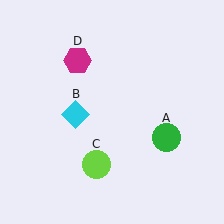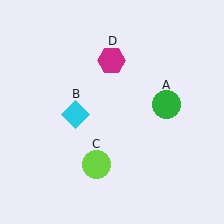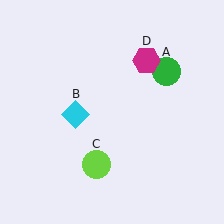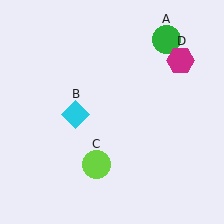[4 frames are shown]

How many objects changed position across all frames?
2 objects changed position: green circle (object A), magenta hexagon (object D).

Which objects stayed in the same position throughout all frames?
Cyan diamond (object B) and lime circle (object C) remained stationary.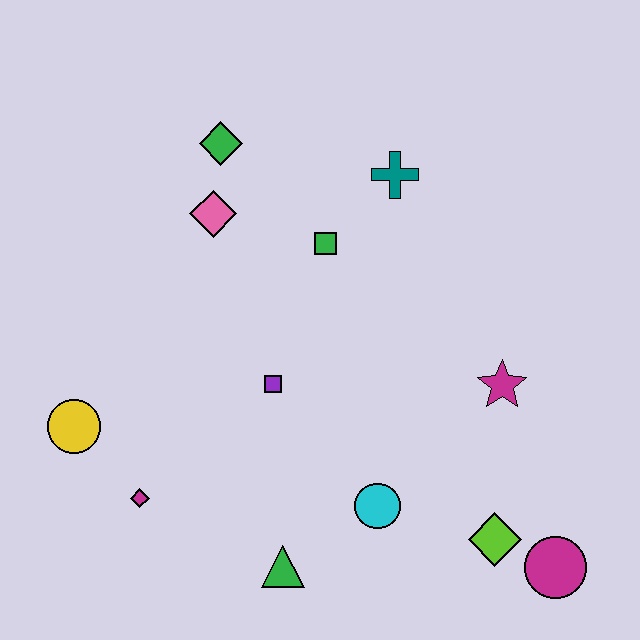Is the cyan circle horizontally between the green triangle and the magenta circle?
Yes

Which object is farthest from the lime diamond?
The green diamond is farthest from the lime diamond.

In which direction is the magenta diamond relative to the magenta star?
The magenta diamond is to the left of the magenta star.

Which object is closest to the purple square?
The green square is closest to the purple square.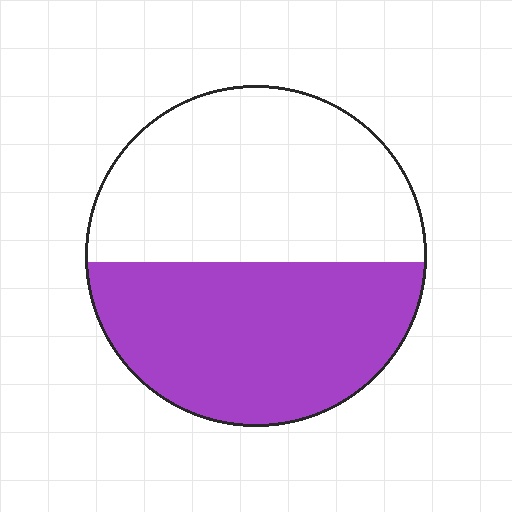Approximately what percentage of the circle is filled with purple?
Approximately 50%.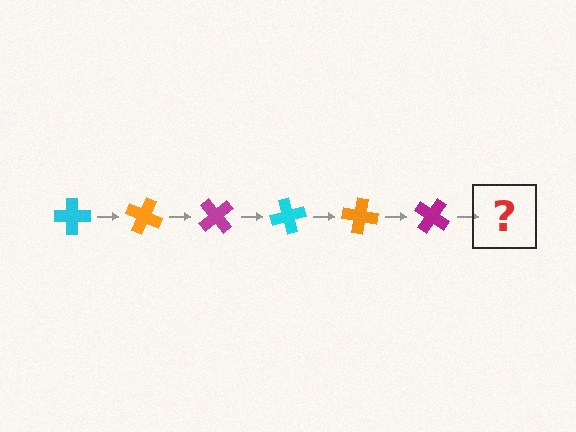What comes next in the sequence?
The next element should be a cyan cross, rotated 150 degrees from the start.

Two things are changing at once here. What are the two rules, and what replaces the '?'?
The two rules are that it rotates 25 degrees each step and the color cycles through cyan, orange, and magenta. The '?' should be a cyan cross, rotated 150 degrees from the start.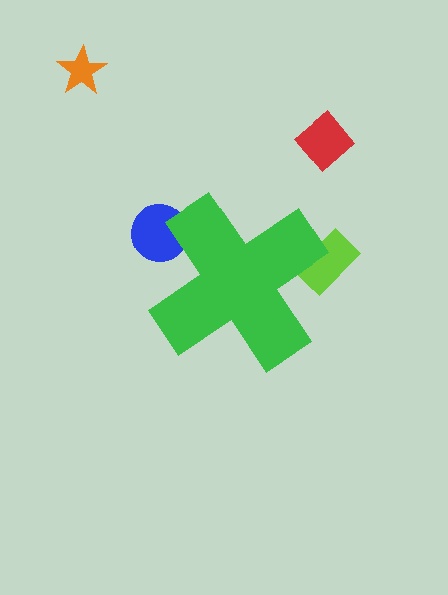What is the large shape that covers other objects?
A green cross.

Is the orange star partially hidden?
No, the orange star is fully visible.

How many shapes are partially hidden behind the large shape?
2 shapes are partially hidden.